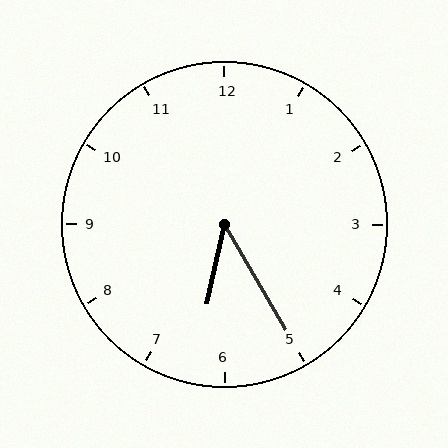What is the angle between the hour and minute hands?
Approximately 42 degrees.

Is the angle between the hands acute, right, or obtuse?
It is acute.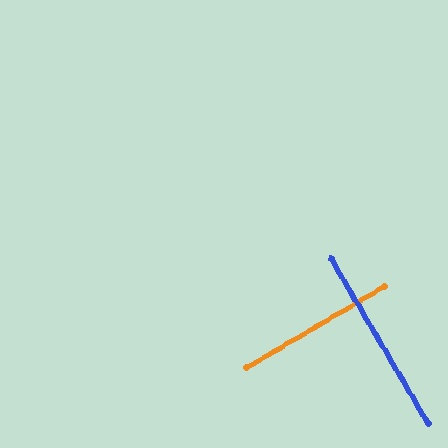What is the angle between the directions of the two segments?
Approximately 90 degrees.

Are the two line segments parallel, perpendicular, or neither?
Perpendicular — they meet at approximately 90°.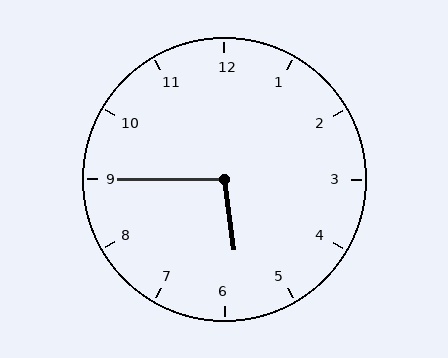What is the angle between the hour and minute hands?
Approximately 98 degrees.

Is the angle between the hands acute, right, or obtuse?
It is obtuse.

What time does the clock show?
5:45.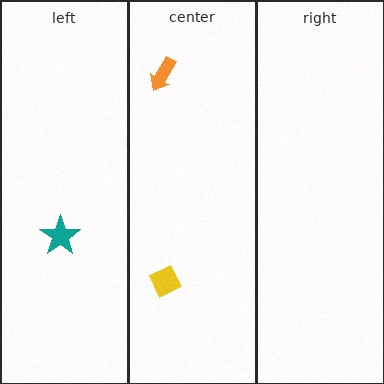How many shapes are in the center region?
2.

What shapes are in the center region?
The yellow diamond, the orange arrow.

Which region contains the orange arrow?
The center region.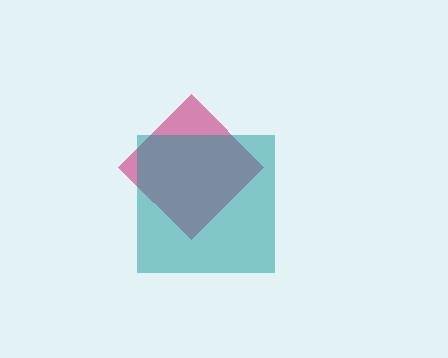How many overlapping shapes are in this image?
There are 2 overlapping shapes in the image.